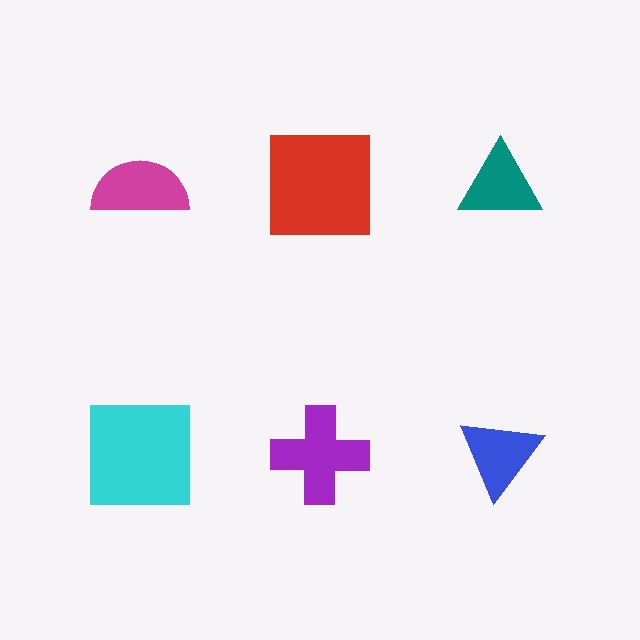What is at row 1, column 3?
A teal triangle.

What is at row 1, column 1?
A magenta semicircle.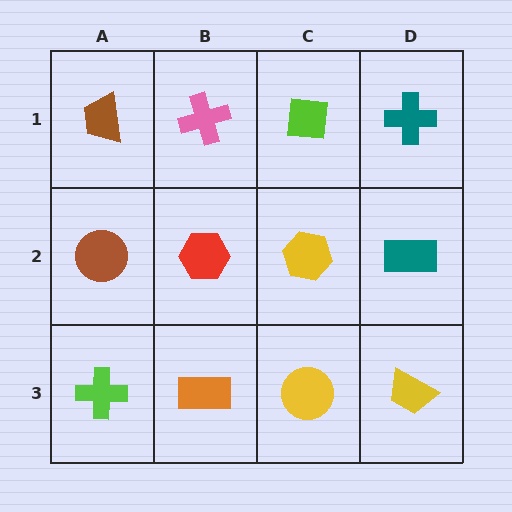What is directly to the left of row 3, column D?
A yellow circle.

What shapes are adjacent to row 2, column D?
A teal cross (row 1, column D), a yellow trapezoid (row 3, column D), a yellow hexagon (row 2, column C).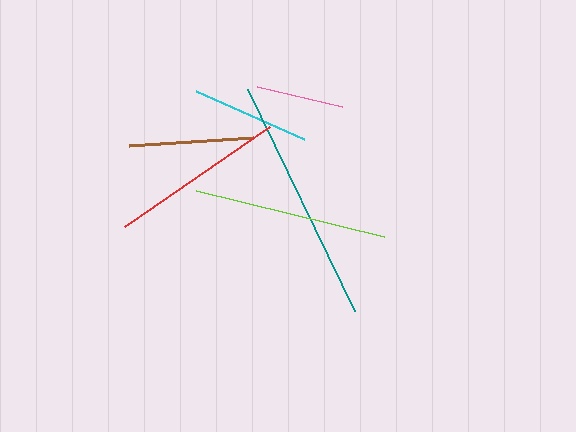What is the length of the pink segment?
The pink segment is approximately 87 pixels long.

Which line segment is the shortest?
The pink line is the shortest at approximately 87 pixels.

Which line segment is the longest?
The teal line is the longest at approximately 246 pixels.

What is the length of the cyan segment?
The cyan segment is approximately 118 pixels long.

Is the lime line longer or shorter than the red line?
The lime line is longer than the red line.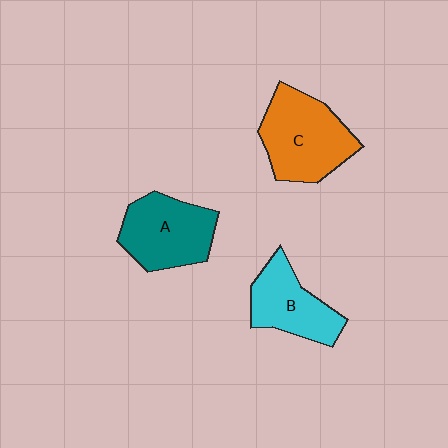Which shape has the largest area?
Shape C (orange).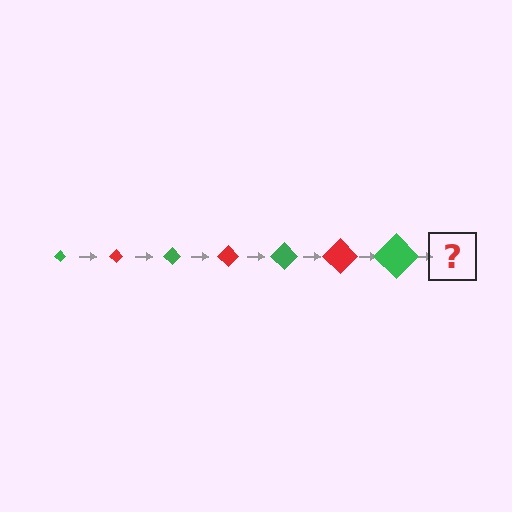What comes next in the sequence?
The next element should be a red diamond, larger than the previous one.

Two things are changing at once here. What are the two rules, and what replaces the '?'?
The two rules are that the diamond grows larger each step and the color cycles through green and red. The '?' should be a red diamond, larger than the previous one.